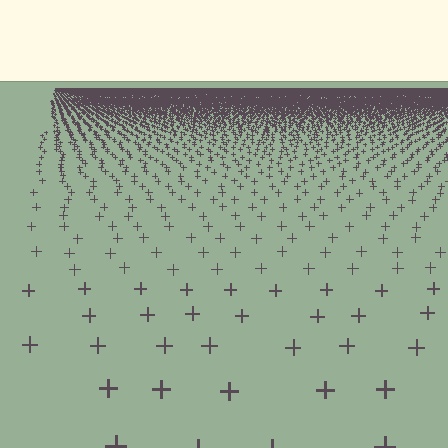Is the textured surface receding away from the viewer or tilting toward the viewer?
The surface is receding away from the viewer. Texture elements get smaller and denser toward the top.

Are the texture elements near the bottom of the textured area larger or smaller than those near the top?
Larger. Near the bottom, elements are closer to the viewer and appear at a bigger on-screen size.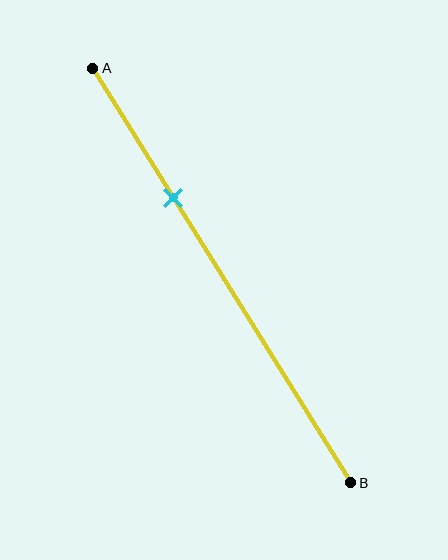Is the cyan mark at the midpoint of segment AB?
No, the mark is at about 30% from A, not at the 50% midpoint.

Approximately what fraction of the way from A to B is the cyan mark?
The cyan mark is approximately 30% of the way from A to B.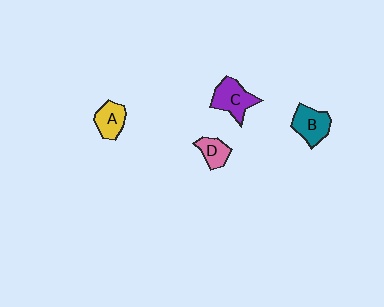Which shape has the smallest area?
Shape D (pink).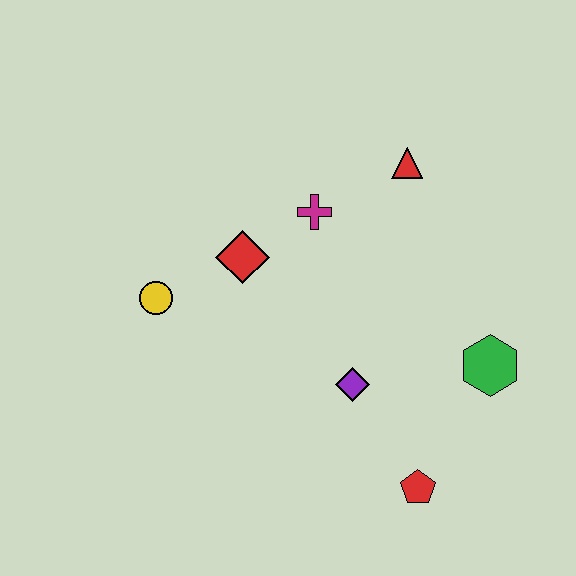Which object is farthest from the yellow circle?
The green hexagon is farthest from the yellow circle.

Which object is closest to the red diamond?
The magenta cross is closest to the red diamond.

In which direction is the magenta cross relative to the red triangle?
The magenta cross is to the left of the red triangle.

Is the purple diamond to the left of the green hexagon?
Yes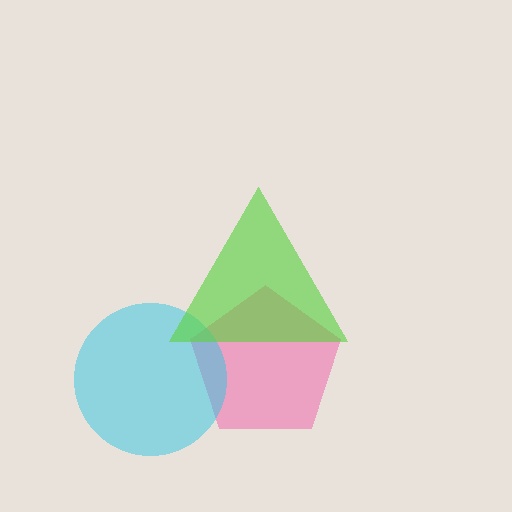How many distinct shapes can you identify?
There are 3 distinct shapes: a pink pentagon, a cyan circle, a lime triangle.